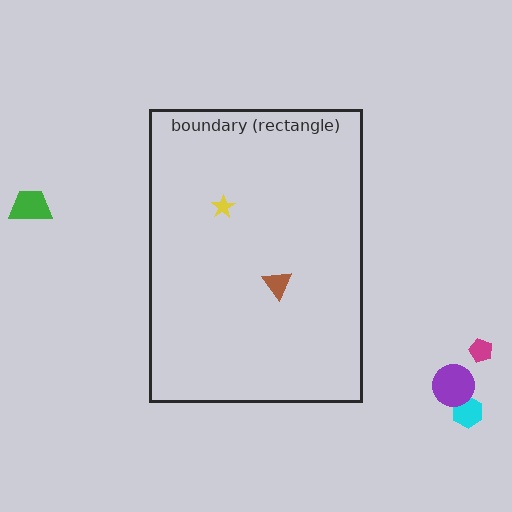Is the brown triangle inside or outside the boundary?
Inside.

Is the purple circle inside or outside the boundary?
Outside.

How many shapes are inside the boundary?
2 inside, 4 outside.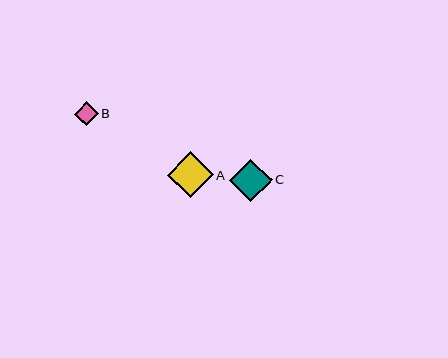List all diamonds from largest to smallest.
From largest to smallest: A, C, B.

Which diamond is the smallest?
Diamond B is the smallest with a size of approximately 24 pixels.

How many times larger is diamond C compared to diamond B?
Diamond C is approximately 1.8 times the size of diamond B.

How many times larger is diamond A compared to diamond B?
Diamond A is approximately 1.9 times the size of diamond B.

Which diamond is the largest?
Diamond A is the largest with a size of approximately 46 pixels.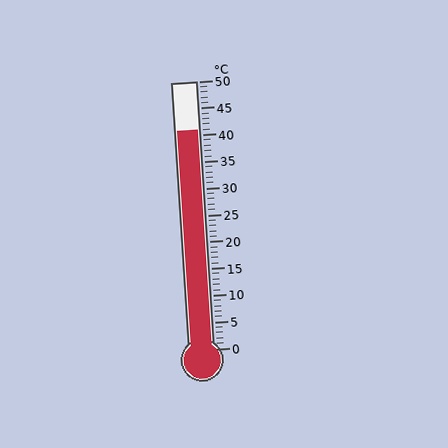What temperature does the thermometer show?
The thermometer shows approximately 41°C.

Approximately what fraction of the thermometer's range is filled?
The thermometer is filled to approximately 80% of its range.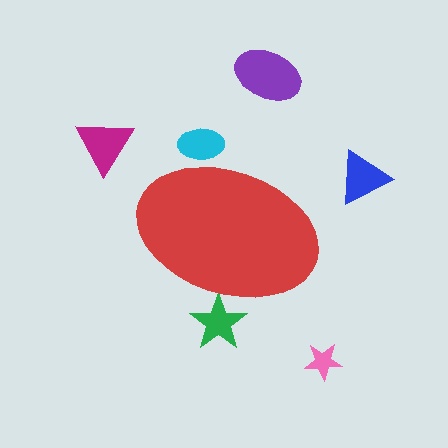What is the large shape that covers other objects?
A red ellipse.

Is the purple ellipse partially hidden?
No, the purple ellipse is fully visible.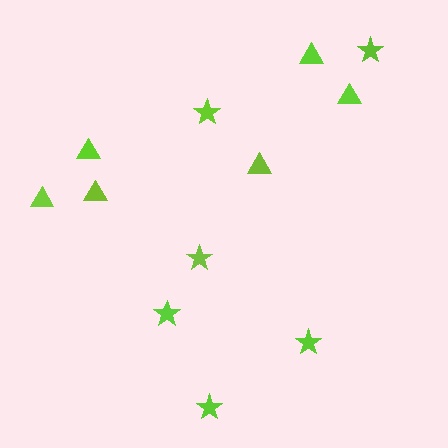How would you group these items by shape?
There are 2 groups: one group of triangles (6) and one group of stars (6).